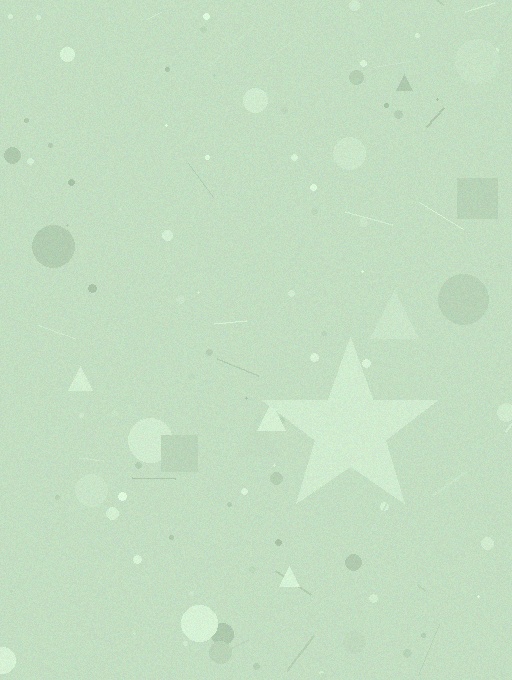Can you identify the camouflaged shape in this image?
The camouflaged shape is a star.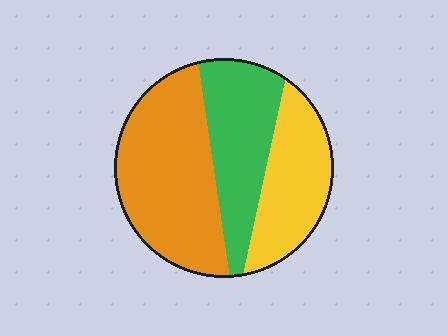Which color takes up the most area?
Orange, at roughly 45%.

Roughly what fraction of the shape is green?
Green covers roughly 30% of the shape.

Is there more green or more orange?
Orange.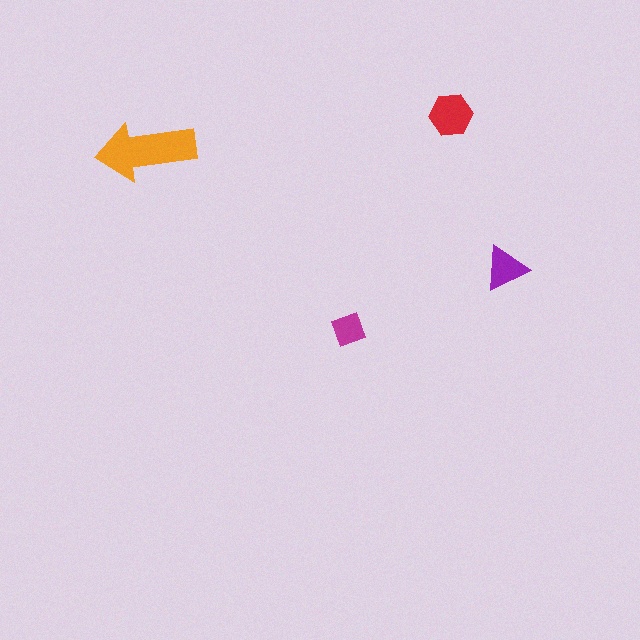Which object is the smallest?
The magenta diamond.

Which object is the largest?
The orange arrow.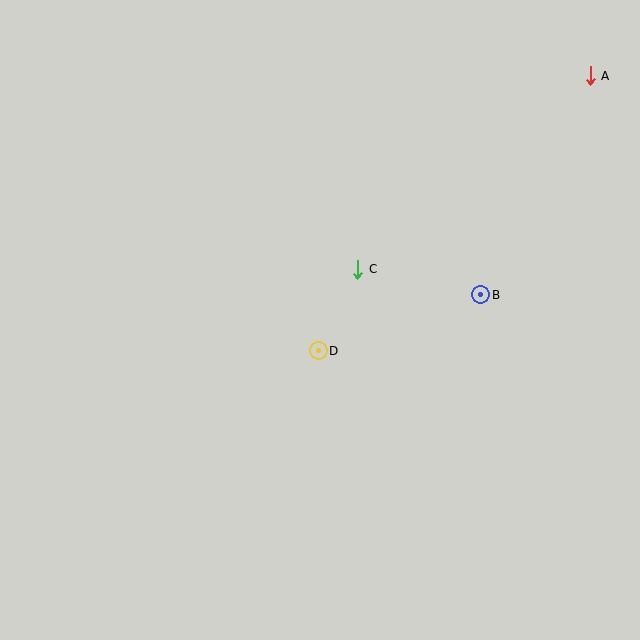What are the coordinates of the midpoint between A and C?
The midpoint between A and C is at (474, 172).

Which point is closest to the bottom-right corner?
Point B is closest to the bottom-right corner.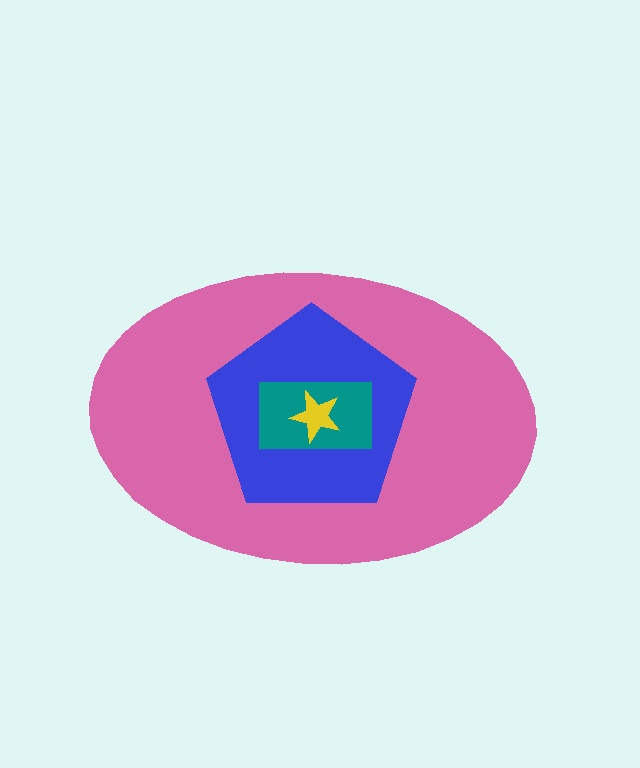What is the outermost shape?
The pink ellipse.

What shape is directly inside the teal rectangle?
The yellow star.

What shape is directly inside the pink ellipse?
The blue pentagon.